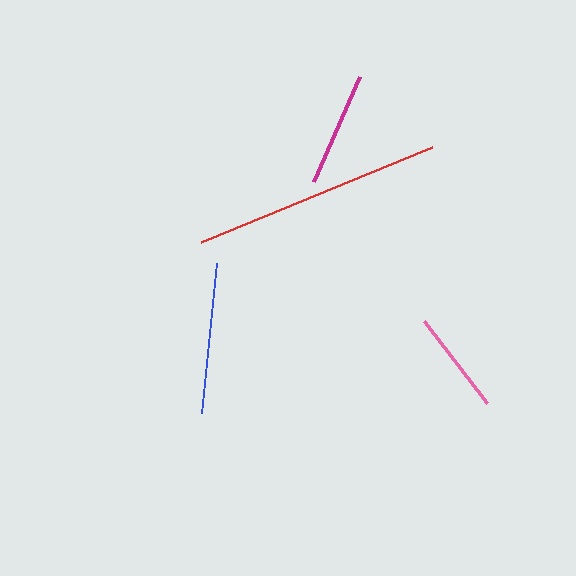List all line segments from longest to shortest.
From longest to shortest: red, blue, magenta, pink.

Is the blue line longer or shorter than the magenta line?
The blue line is longer than the magenta line.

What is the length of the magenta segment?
The magenta segment is approximately 115 pixels long.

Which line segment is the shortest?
The pink line is the shortest at approximately 104 pixels.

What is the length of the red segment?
The red segment is approximately 250 pixels long.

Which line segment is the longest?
The red line is the longest at approximately 250 pixels.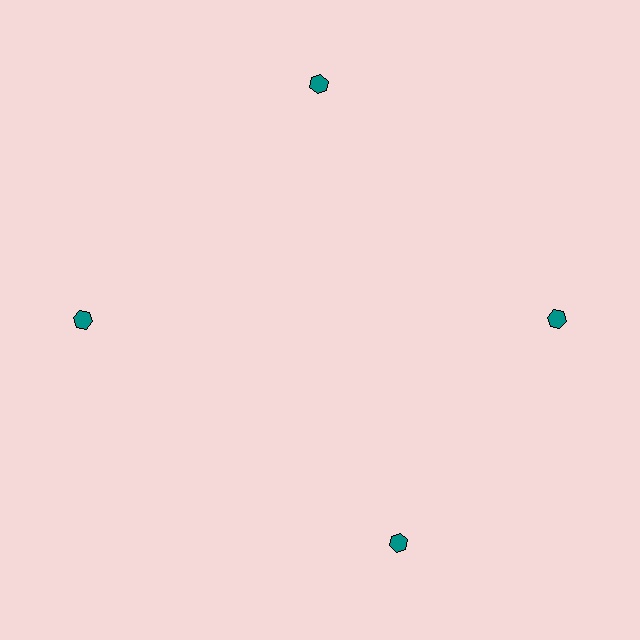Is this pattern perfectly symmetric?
No. The 4 teal hexagons are arranged in a ring, but one element near the 6 o'clock position is rotated out of alignment along the ring, breaking the 4-fold rotational symmetry.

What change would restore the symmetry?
The symmetry would be restored by rotating it back into even spacing with its neighbors so that all 4 hexagons sit at equal angles and equal distance from the center.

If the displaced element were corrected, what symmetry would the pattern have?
It would have 4-fold rotational symmetry — the pattern would map onto itself every 90 degrees.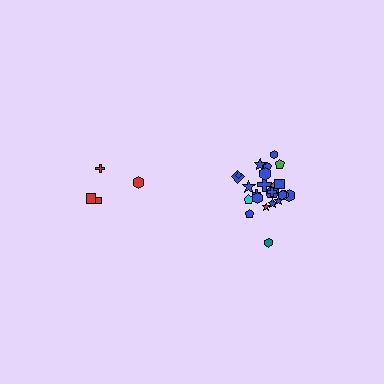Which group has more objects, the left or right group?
The right group.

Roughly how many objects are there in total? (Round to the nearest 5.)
Roughly 30 objects in total.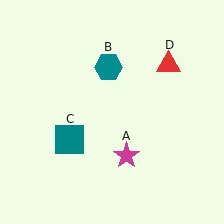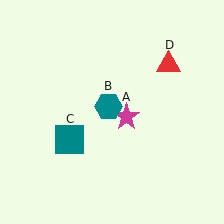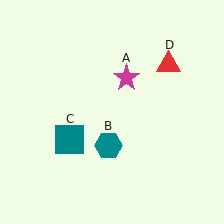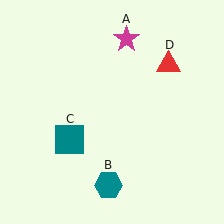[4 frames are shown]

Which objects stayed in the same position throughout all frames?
Teal square (object C) and red triangle (object D) remained stationary.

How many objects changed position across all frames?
2 objects changed position: magenta star (object A), teal hexagon (object B).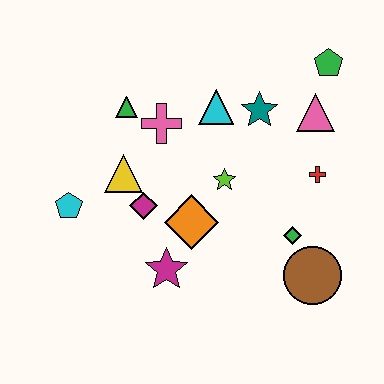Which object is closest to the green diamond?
The brown circle is closest to the green diamond.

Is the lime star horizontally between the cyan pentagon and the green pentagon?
Yes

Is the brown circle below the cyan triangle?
Yes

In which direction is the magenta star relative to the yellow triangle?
The magenta star is below the yellow triangle.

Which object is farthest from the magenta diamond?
The green pentagon is farthest from the magenta diamond.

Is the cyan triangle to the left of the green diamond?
Yes